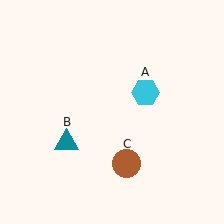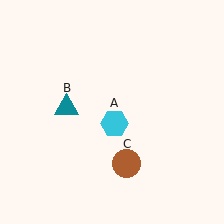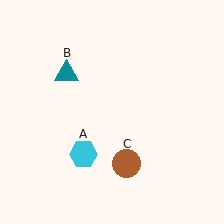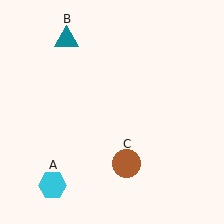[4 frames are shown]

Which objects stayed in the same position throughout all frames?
Brown circle (object C) remained stationary.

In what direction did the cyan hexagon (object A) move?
The cyan hexagon (object A) moved down and to the left.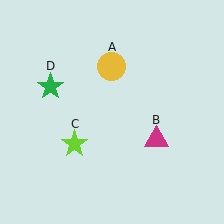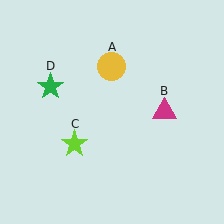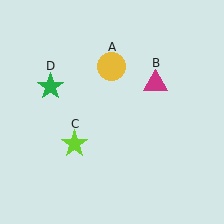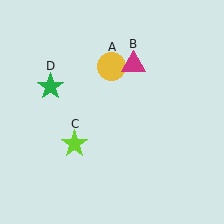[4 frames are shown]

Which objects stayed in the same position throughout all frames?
Yellow circle (object A) and lime star (object C) and green star (object D) remained stationary.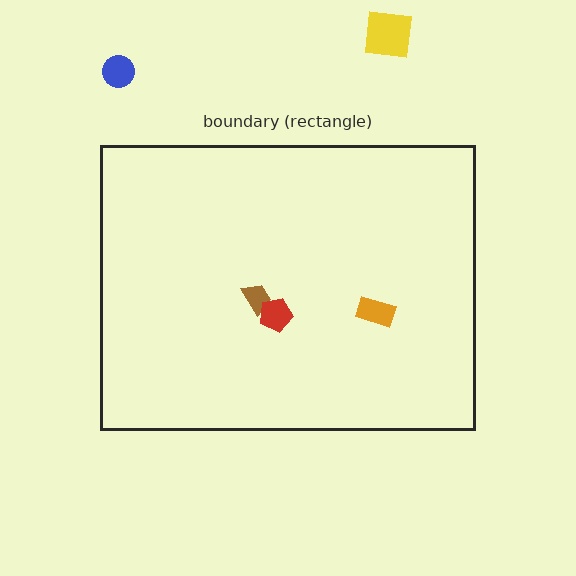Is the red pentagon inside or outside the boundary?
Inside.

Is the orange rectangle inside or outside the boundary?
Inside.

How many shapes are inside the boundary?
3 inside, 2 outside.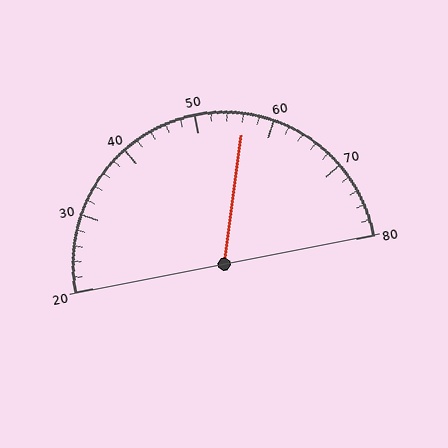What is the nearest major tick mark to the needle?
The nearest major tick mark is 60.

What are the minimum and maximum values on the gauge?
The gauge ranges from 20 to 80.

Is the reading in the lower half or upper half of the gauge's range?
The reading is in the upper half of the range (20 to 80).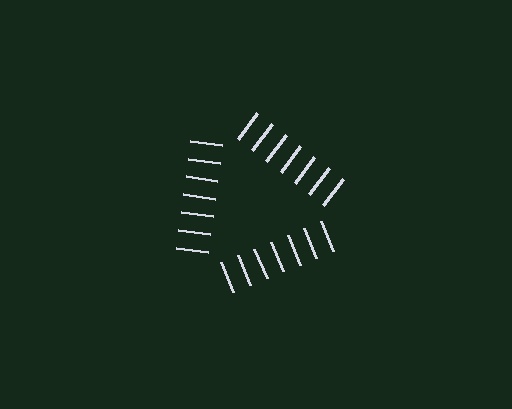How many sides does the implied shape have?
3 sides — the line-ends trace a triangle.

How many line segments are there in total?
21 — 7 along each of the 3 edges.